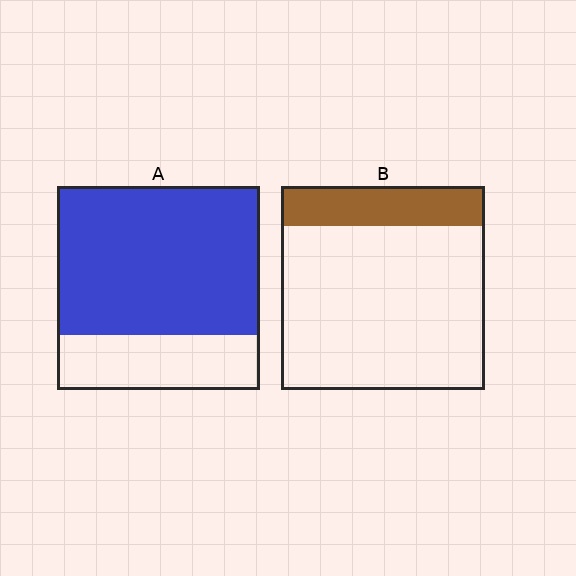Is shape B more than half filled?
No.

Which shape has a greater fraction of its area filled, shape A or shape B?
Shape A.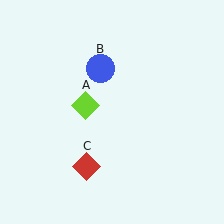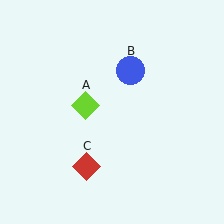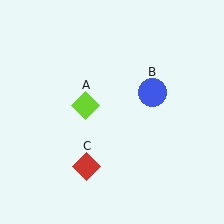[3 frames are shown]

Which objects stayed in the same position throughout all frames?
Lime diamond (object A) and red diamond (object C) remained stationary.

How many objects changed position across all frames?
1 object changed position: blue circle (object B).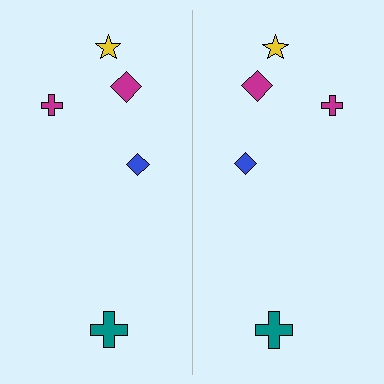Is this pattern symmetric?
Yes, this pattern has bilateral (reflection) symmetry.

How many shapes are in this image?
There are 10 shapes in this image.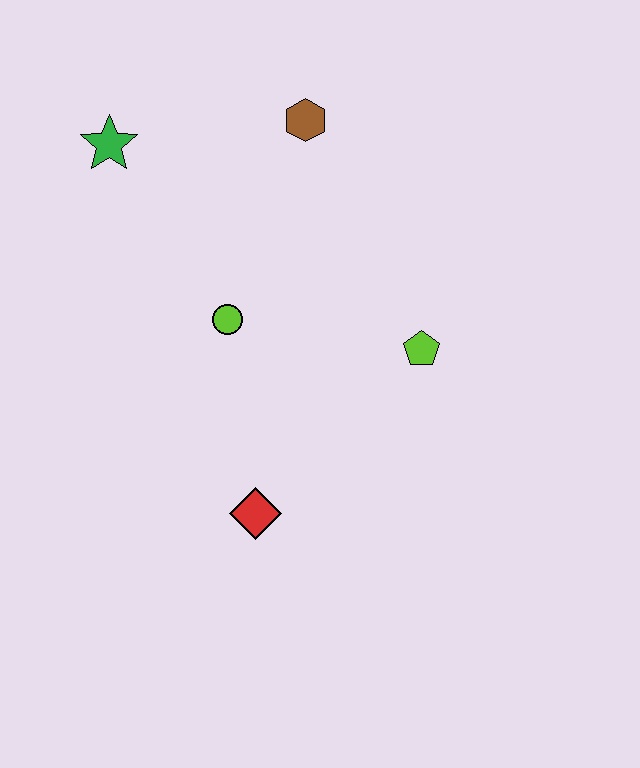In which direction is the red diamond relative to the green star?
The red diamond is below the green star.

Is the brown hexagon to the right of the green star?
Yes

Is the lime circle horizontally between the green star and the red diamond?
Yes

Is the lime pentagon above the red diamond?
Yes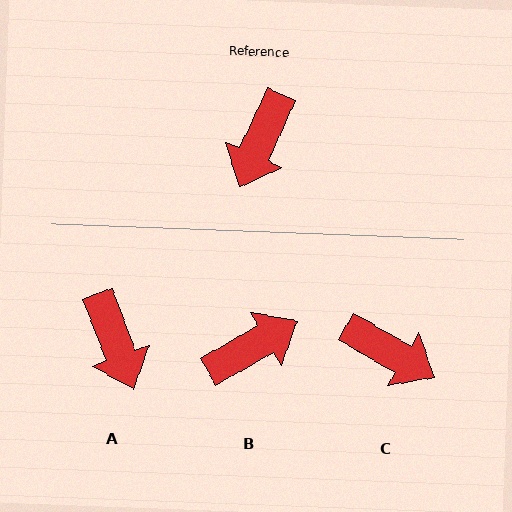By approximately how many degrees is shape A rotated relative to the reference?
Approximately 45 degrees counter-clockwise.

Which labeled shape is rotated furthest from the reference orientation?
B, about 144 degrees away.